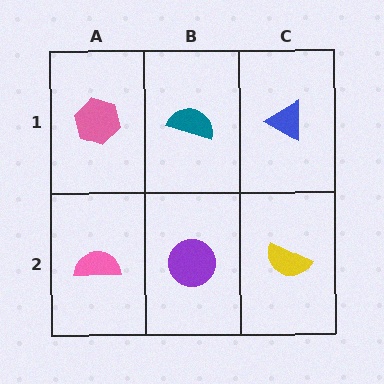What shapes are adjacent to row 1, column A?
A pink semicircle (row 2, column A), a teal semicircle (row 1, column B).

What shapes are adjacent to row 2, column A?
A pink hexagon (row 1, column A), a purple circle (row 2, column B).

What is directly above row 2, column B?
A teal semicircle.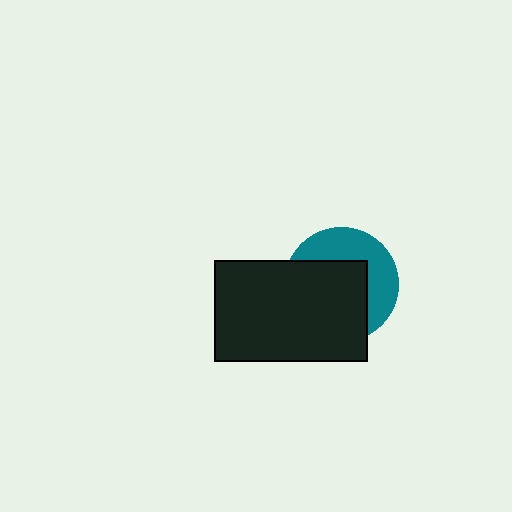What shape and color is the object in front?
The object in front is a black rectangle.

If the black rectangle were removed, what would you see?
You would see the complete teal circle.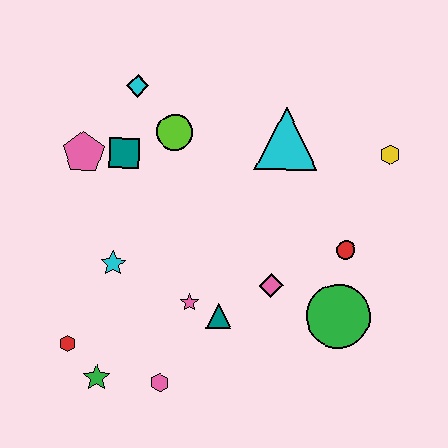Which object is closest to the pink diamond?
The teal triangle is closest to the pink diamond.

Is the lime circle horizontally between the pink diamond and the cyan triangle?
No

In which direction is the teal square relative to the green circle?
The teal square is to the left of the green circle.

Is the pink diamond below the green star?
No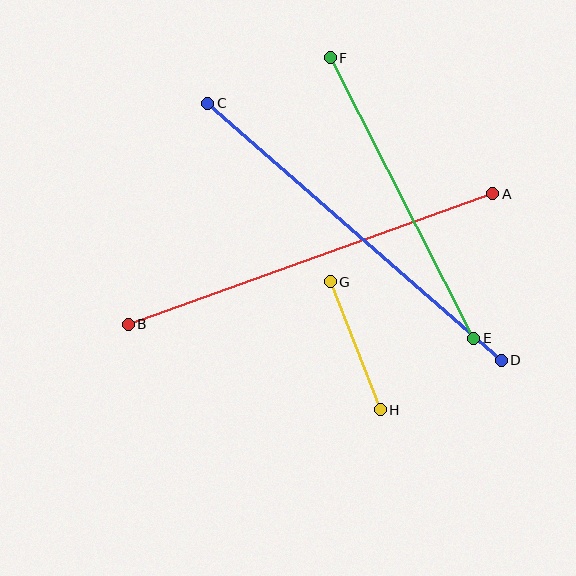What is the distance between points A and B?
The distance is approximately 387 pixels.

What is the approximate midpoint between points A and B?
The midpoint is at approximately (310, 259) pixels.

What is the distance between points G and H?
The distance is approximately 137 pixels.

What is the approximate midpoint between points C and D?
The midpoint is at approximately (355, 232) pixels.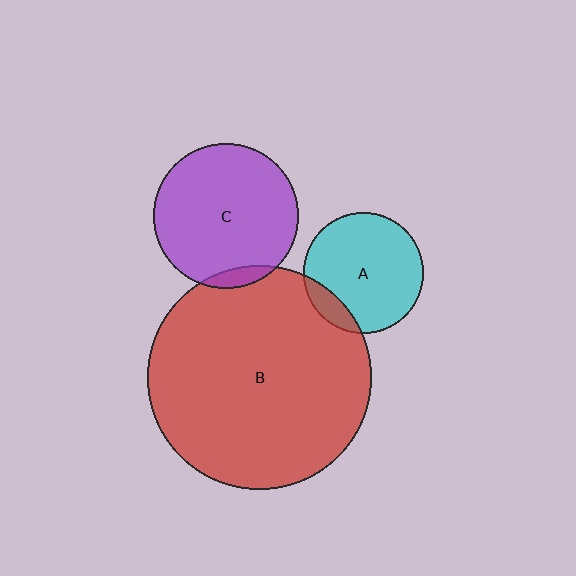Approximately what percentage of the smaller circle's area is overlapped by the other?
Approximately 10%.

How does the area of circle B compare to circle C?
Approximately 2.4 times.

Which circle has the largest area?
Circle B (red).